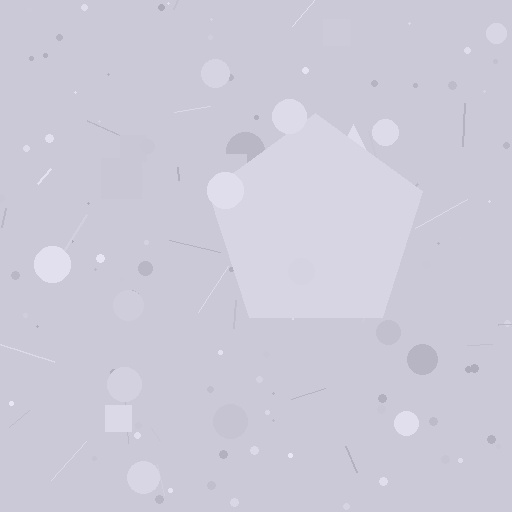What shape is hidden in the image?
A pentagon is hidden in the image.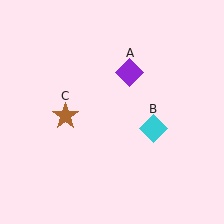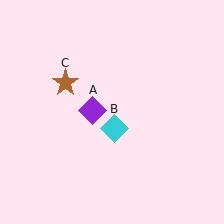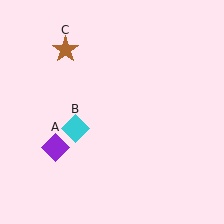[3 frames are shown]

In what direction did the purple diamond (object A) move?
The purple diamond (object A) moved down and to the left.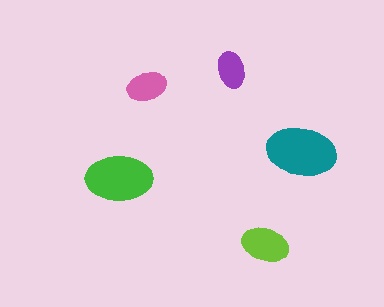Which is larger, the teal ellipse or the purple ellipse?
The teal one.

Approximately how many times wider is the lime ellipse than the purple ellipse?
About 1.5 times wider.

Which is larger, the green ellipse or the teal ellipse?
The teal one.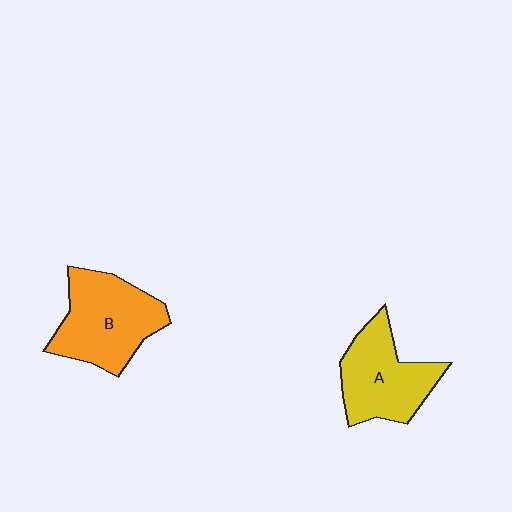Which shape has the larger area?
Shape B (orange).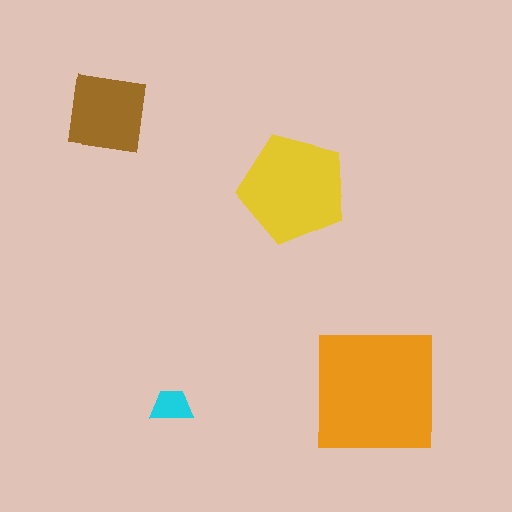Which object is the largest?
The orange square.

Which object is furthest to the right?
The orange square is rightmost.